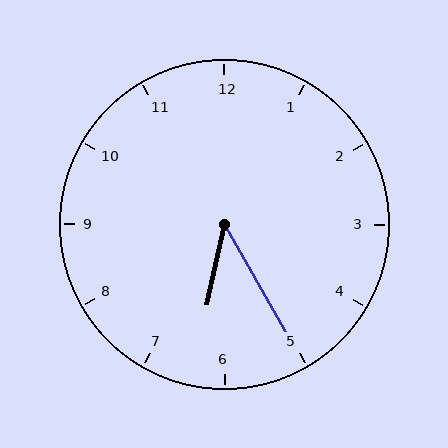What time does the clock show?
6:25.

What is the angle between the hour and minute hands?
Approximately 42 degrees.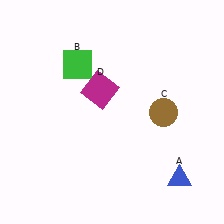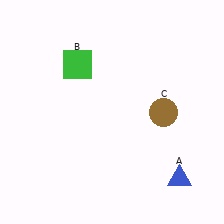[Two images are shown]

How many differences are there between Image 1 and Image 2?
There is 1 difference between the two images.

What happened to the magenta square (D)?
The magenta square (D) was removed in Image 2. It was in the top-left area of Image 1.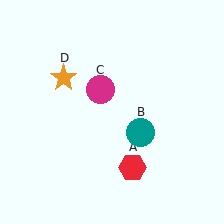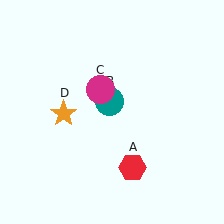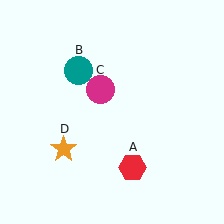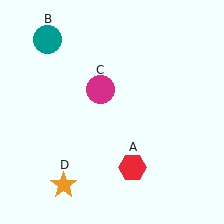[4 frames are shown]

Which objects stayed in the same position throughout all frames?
Red hexagon (object A) and magenta circle (object C) remained stationary.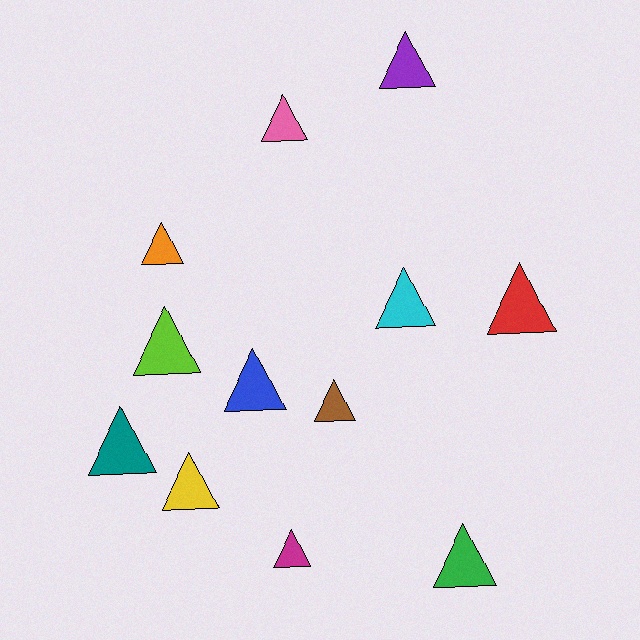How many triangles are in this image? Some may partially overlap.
There are 12 triangles.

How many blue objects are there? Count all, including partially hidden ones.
There is 1 blue object.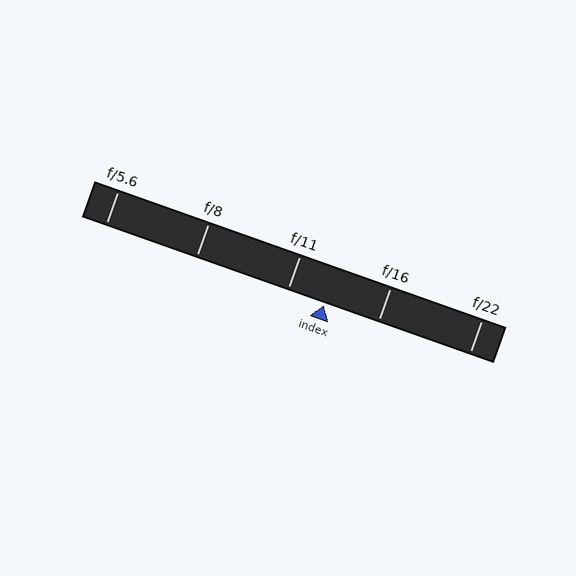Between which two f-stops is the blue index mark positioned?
The index mark is between f/11 and f/16.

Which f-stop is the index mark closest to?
The index mark is closest to f/11.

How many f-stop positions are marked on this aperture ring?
There are 5 f-stop positions marked.